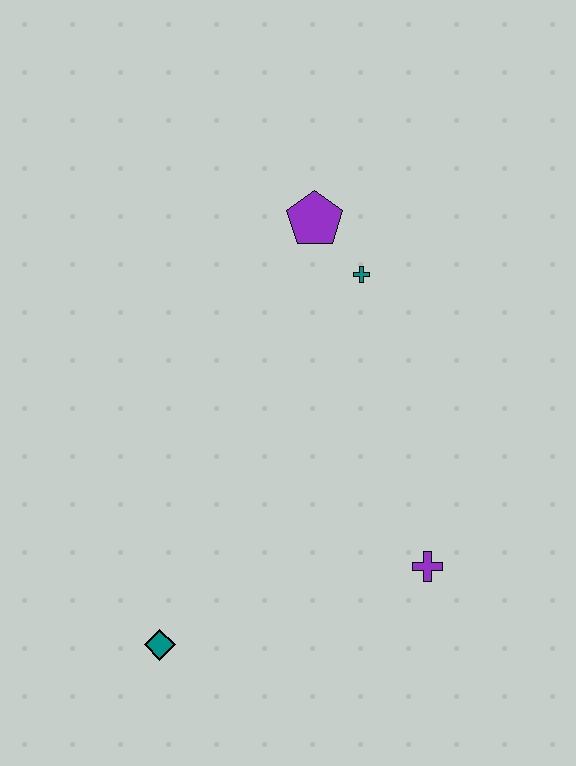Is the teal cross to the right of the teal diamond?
Yes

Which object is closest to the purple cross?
The teal diamond is closest to the purple cross.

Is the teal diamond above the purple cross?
No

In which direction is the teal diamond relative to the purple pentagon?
The teal diamond is below the purple pentagon.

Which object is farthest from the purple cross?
The purple pentagon is farthest from the purple cross.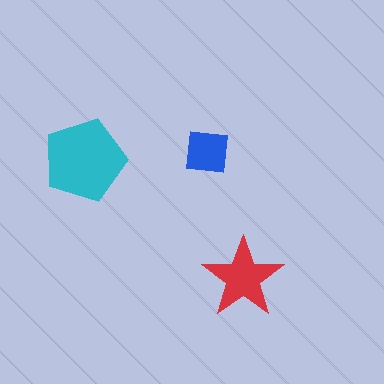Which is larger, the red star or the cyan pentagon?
The cyan pentagon.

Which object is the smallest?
The blue square.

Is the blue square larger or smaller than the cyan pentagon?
Smaller.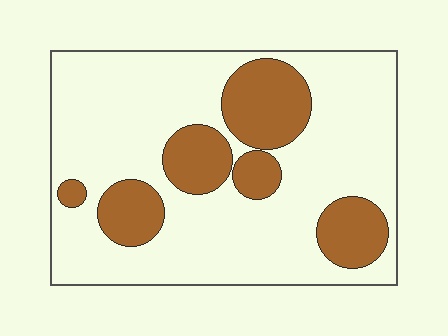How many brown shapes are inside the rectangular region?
6.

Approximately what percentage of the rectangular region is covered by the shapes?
Approximately 25%.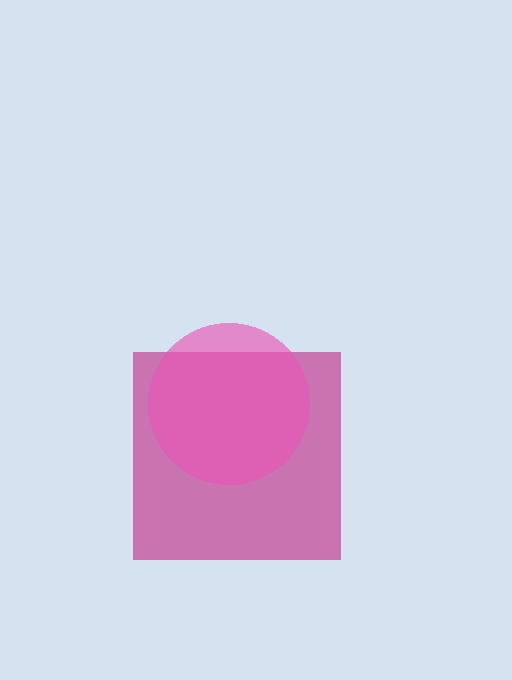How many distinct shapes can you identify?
There are 2 distinct shapes: a magenta square, a pink circle.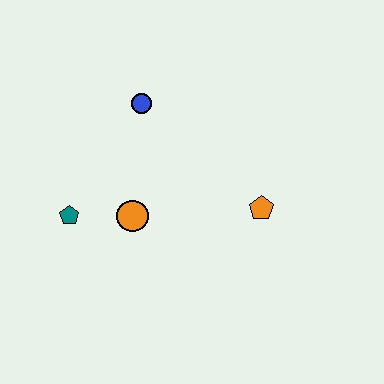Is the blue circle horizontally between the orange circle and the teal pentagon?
No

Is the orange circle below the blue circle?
Yes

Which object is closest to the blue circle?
The orange circle is closest to the blue circle.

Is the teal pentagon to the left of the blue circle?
Yes